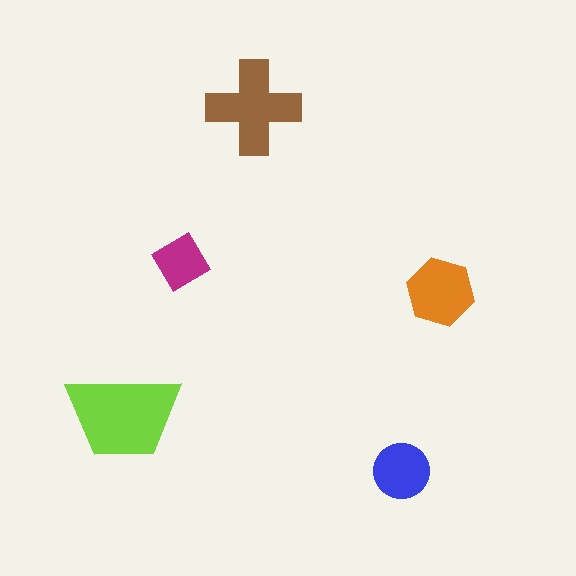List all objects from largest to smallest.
The lime trapezoid, the brown cross, the orange hexagon, the blue circle, the magenta diamond.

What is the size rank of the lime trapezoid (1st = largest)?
1st.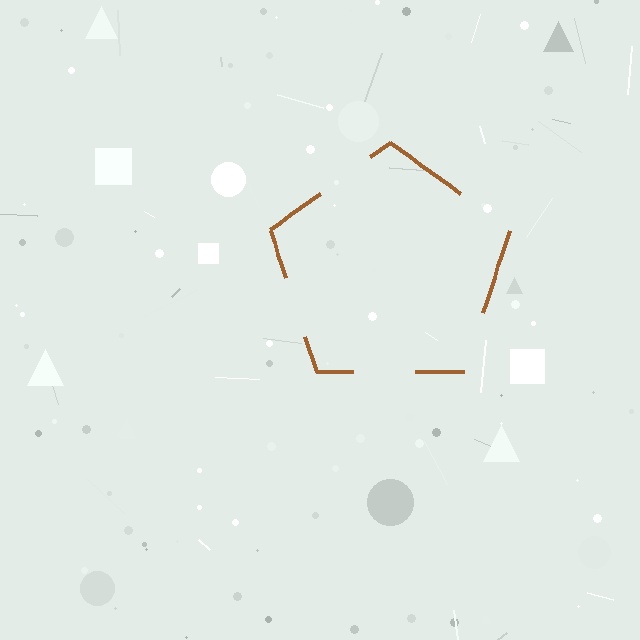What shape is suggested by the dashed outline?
The dashed outline suggests a pentagon.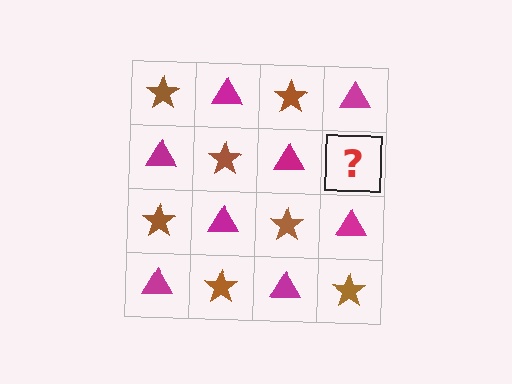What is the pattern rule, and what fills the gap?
The rule is that it alternates brown star and magenta triangle in a checkerboard pattern. The gap should be filled with a brown star.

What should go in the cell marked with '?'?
The missing cell should contain a brown star.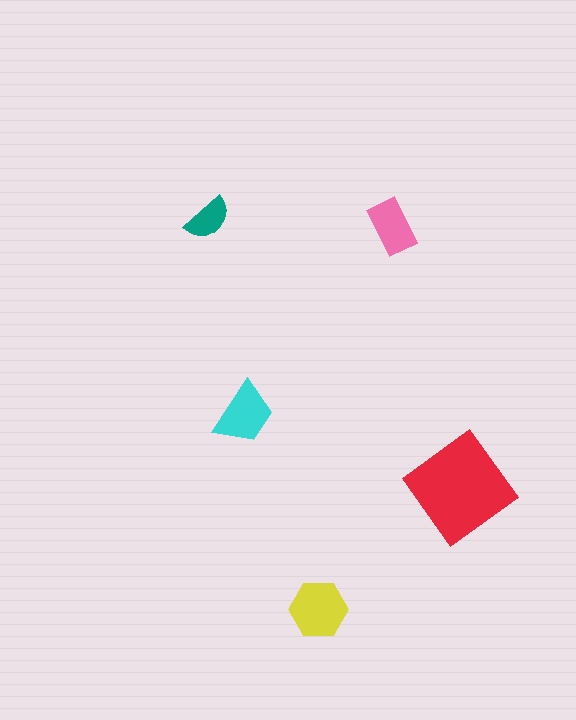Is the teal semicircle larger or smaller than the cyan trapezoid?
Smaller.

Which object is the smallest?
The teal semicircle.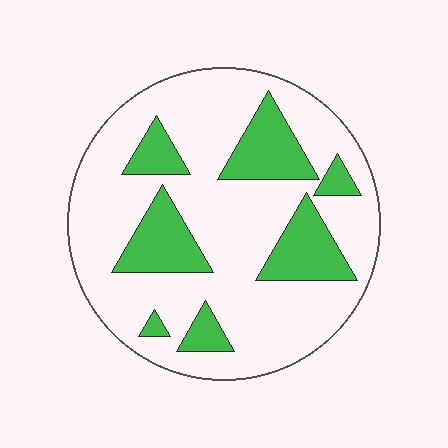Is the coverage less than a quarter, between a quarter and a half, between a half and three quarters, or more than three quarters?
Less than a quarter.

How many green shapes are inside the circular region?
7.